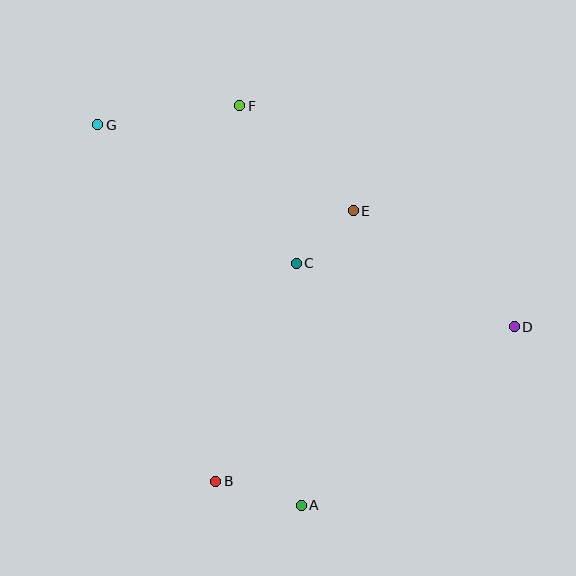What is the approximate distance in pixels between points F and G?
The distance between F and G is approximately 143 pixels.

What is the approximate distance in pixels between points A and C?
The distance between A and C is approximately 242 pixels.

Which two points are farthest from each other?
Points D and G are farthest from each other.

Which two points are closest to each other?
Points C and E are closest to each other.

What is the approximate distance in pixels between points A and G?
The distance between A and G is approximately 431 pixels.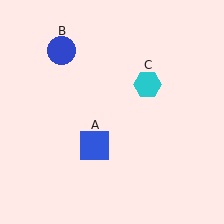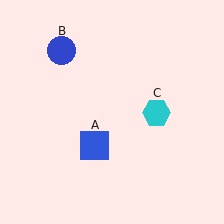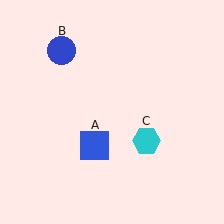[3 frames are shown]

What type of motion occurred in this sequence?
The cyan hexagon (object C) rotated clockwise around the center of the scene.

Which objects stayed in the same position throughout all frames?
Blue square (object A) and blue circle (object B) remained stationary.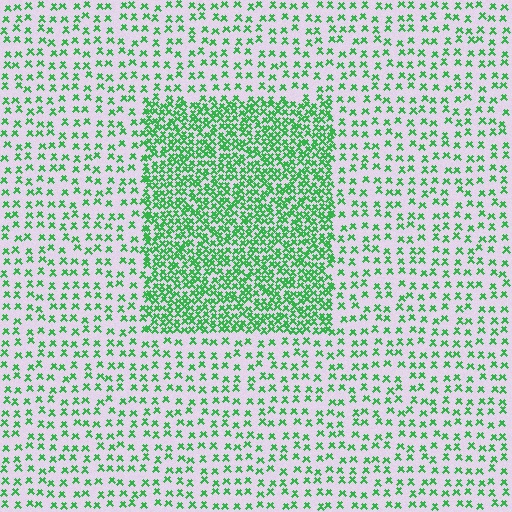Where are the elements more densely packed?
The elements are more densely packed inside the rectangle boundary.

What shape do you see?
I see a rectangle.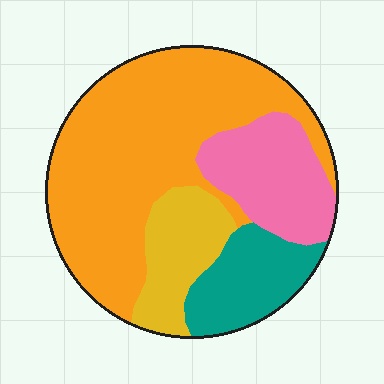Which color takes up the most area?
Orange, at roughly 55%.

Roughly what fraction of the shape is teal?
Teal takes up about one eighth (1/8) of the shape.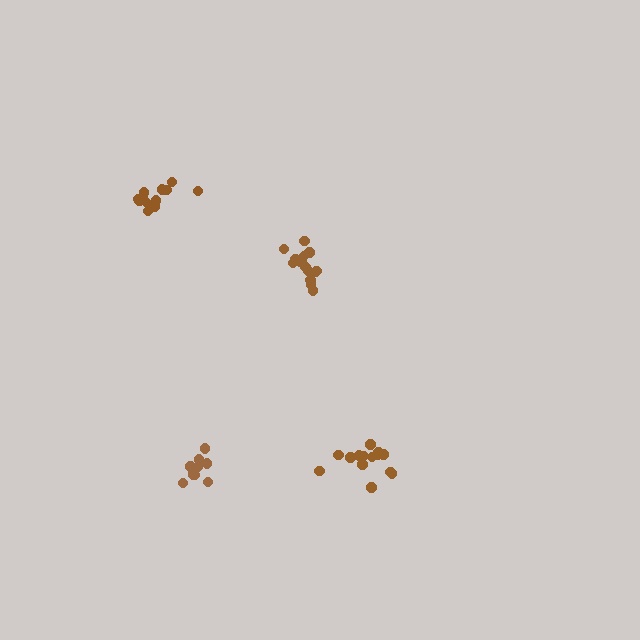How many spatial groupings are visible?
There are 4 spatial groupings.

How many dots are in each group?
Group 1: 9 dots, Group 2: 12 dots, Group 3: 14 dots, Group 4: 15 dots (50 total).